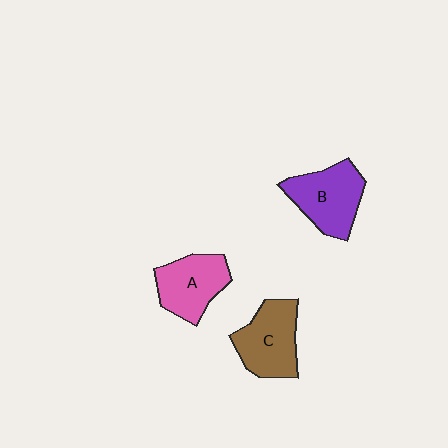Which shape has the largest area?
Shape B (purple).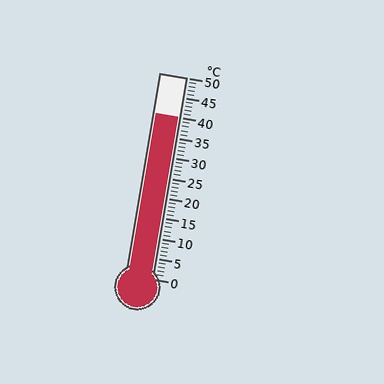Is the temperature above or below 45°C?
The temperature is below 45°C.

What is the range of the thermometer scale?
The thermometer scale ranges from 0°C to 50°C.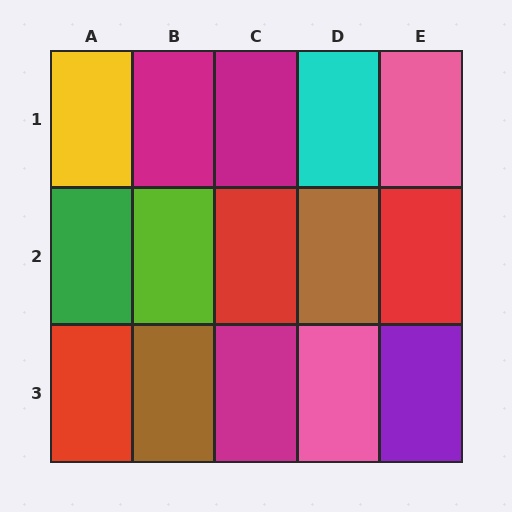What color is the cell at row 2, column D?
Brown.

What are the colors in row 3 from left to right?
Red, brown, magenta, pink, purple.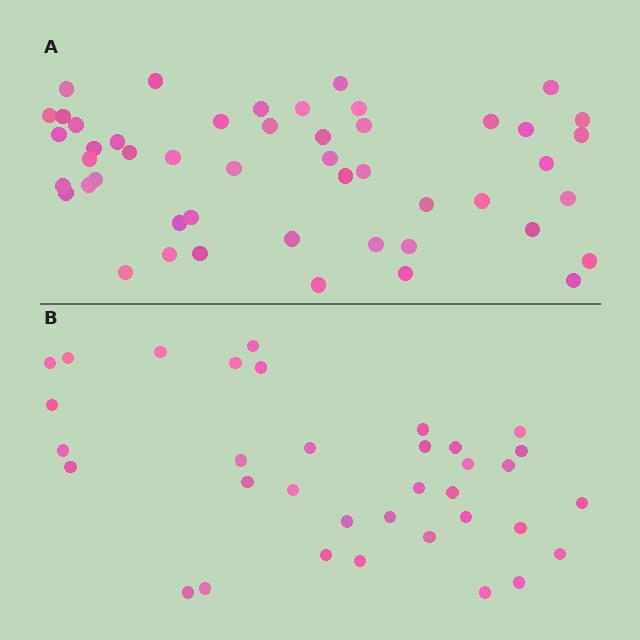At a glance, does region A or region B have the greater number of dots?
Region A (the top region) has more dots.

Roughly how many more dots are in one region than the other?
Region A has approximately 15 more dots than region B.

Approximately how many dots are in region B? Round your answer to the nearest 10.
About 40 dots. (The exact count is 35, which rounds to 40.)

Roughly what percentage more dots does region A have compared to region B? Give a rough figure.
About 40% more.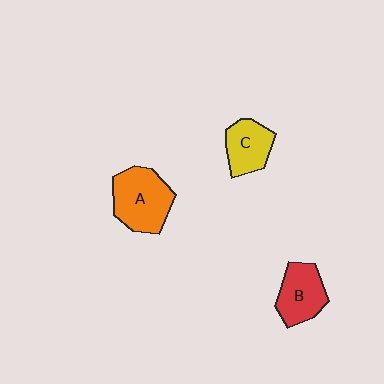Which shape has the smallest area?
Shape C (yellow).